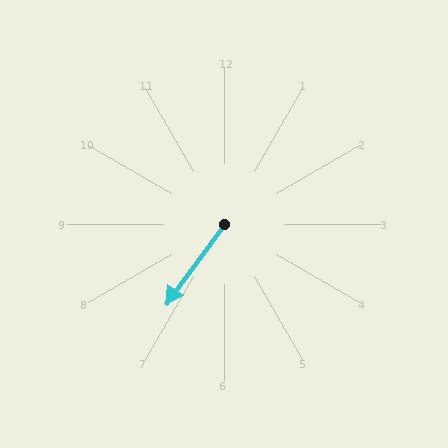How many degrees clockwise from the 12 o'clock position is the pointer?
Approximately 216 degrees.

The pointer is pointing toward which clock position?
Roughly 7 o'clock.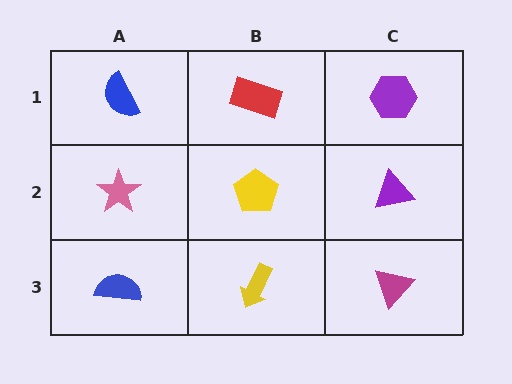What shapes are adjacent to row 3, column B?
A yellow pentagon (row 2, column B), a blue semicircle (row 3, column A), a magenta triangle (row 3, column C).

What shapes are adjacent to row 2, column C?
A purple hexagon (row 1, column C), a magenta triangle (row 3, column C), a yellow pentagon (row 2, column B).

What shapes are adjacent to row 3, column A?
A pink star (row 2, column A), a yellow arrow (row 3, column B).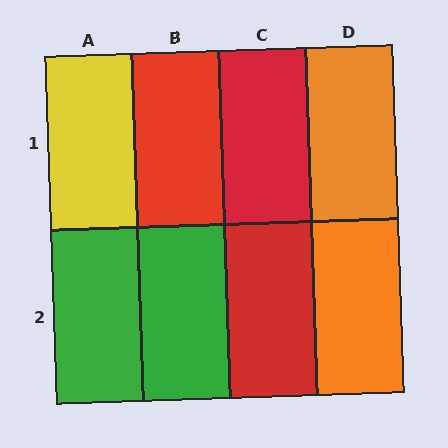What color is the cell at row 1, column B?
Red.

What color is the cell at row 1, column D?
Orange.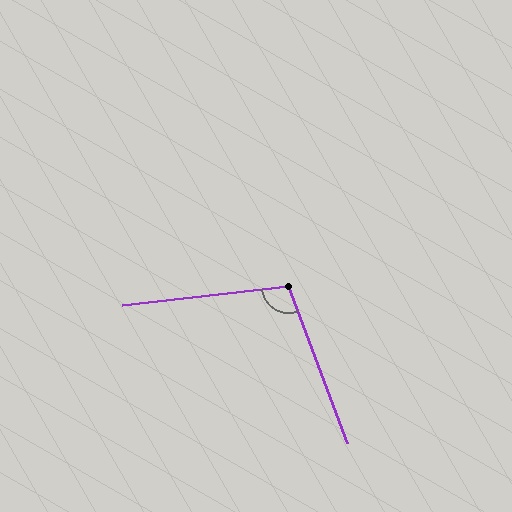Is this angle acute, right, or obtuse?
It is obtuse.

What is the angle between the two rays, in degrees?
Approximately 104 degrees.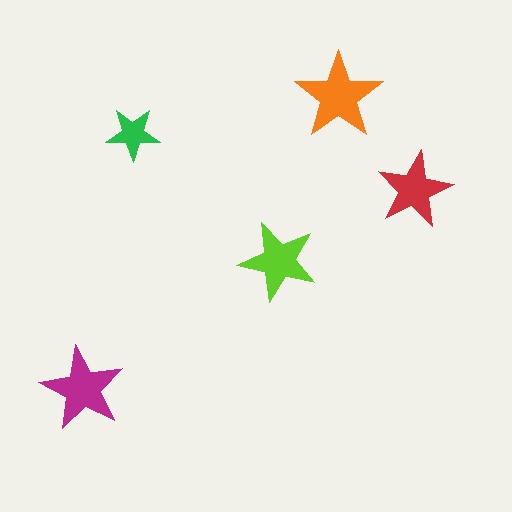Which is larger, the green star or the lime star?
The lime one.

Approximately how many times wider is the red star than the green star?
About 1.5 times wider.